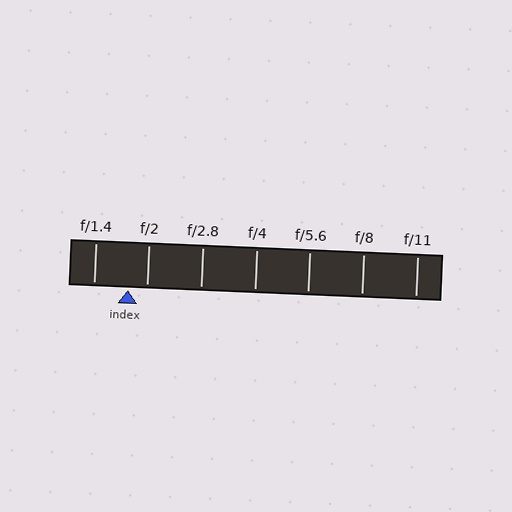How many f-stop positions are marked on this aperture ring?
There are 7 f-stop positions marked.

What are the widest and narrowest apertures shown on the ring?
The widest aperture shown is f/1.4 and the narrowest is f/11.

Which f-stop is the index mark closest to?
The index mark is closest to f/2.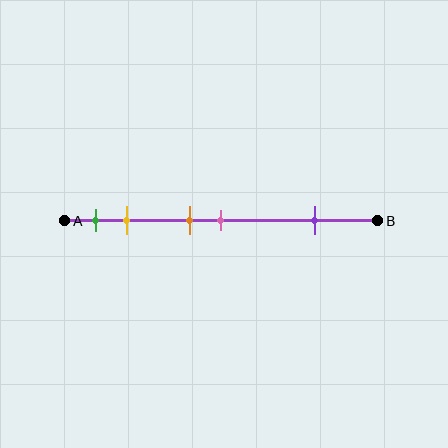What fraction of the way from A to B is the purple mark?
The purple mark is approximately 80% (0.8) of the way from A to B.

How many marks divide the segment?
There are 5 marks dividing the segment.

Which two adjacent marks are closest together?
The orange and pink marks are the closest adjacent pair.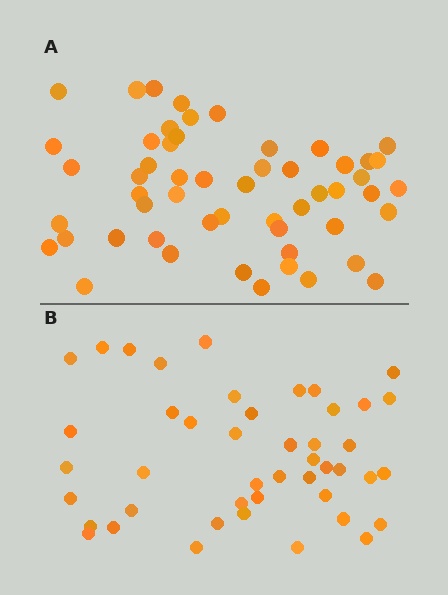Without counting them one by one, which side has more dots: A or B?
Region A (the top region) has more dots.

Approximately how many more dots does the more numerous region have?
Region A has roughly 8 or so more dots than region B.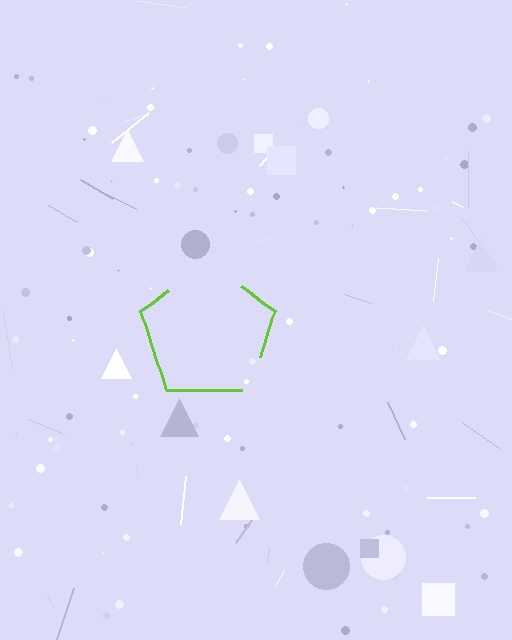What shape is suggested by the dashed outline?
The dashed outline suggests a pentagon.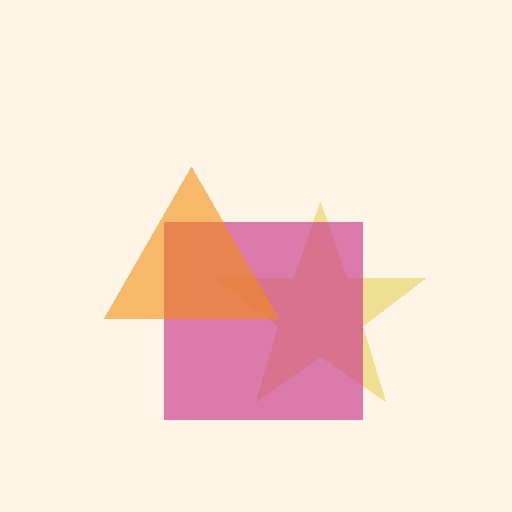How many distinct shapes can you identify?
There are 3 distinct shapes: a yellow star, a magenta square, an orange triangle.